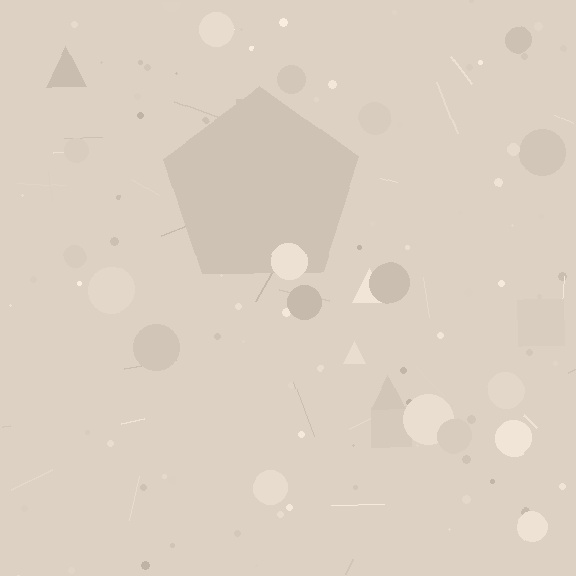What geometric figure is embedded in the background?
A pentagon is embedded in the background.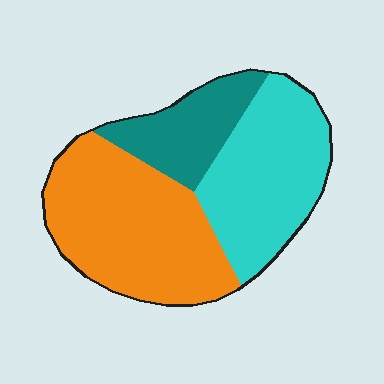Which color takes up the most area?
Orange, at roughly 45%.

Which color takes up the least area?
Teal, at roughly 20%.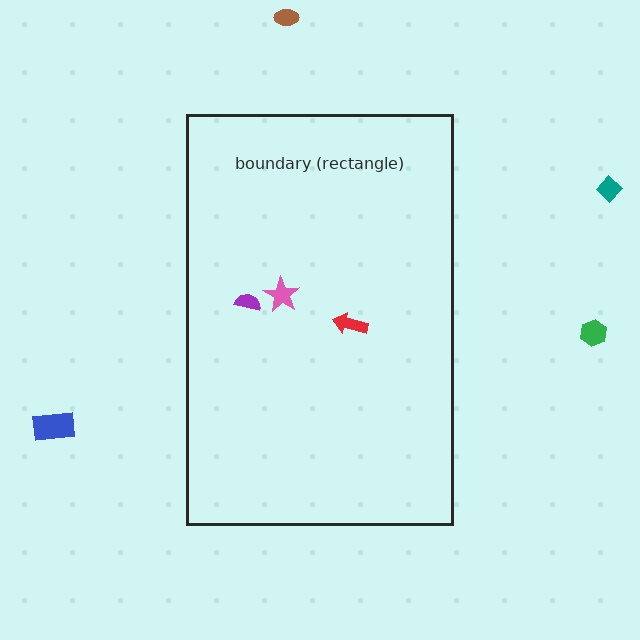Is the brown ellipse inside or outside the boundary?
Outside.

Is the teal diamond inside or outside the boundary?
Outside.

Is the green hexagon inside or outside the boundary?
Outside.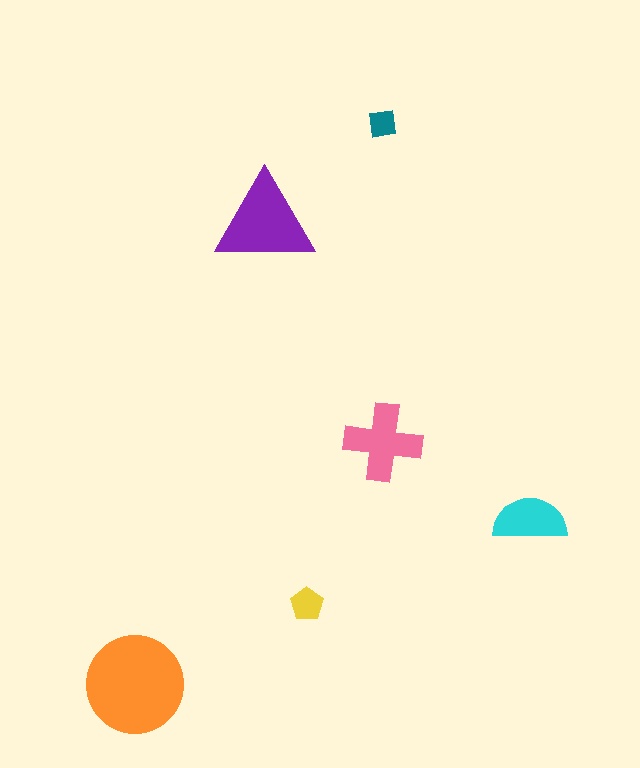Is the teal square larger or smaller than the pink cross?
Smaller.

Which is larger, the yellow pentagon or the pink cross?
The pink cross.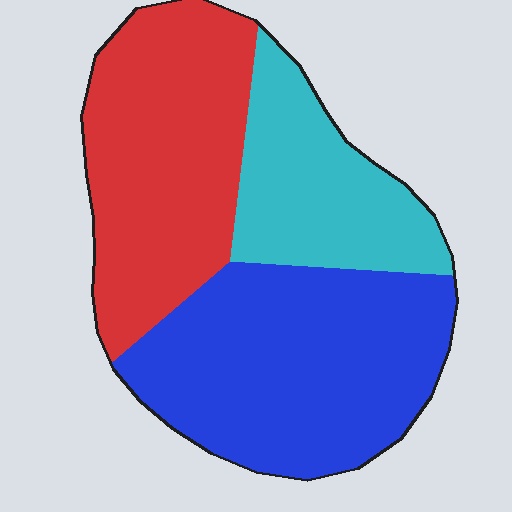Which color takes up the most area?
Blue, at roughly 40%.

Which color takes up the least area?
Cyan, at roughly 25%.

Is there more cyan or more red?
Red.